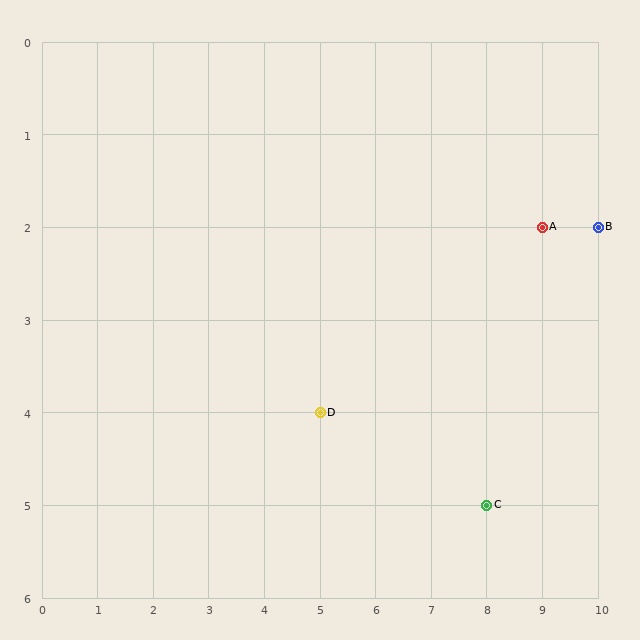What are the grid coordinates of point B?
Point B is at grid coordinates (10, 2).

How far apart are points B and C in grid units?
Points B and C are 2 columns and 3 rows apart (about 3.6 grid units diagonally).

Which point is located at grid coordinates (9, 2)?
Point A is at (9, 2).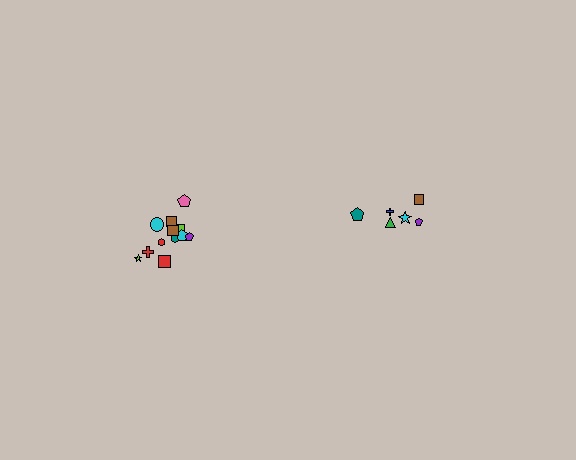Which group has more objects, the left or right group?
The left group.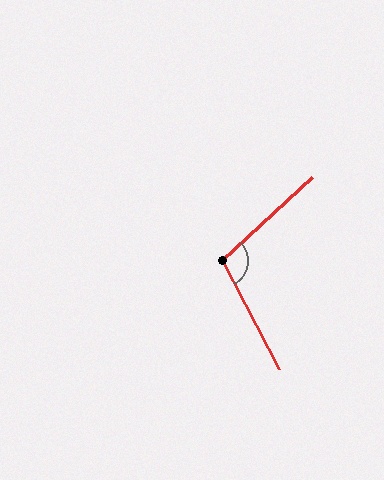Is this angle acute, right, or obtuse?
It is obtuse.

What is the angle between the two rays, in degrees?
Approximately 105 degrees.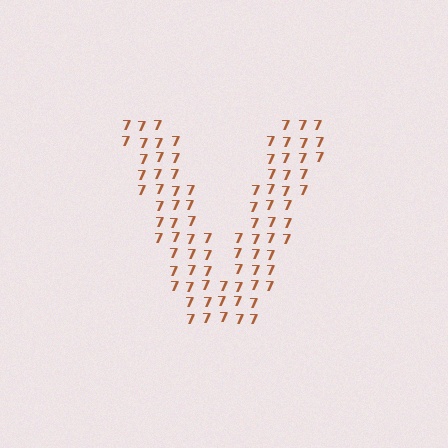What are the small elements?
The small elements are digit 7's.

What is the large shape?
The large shape is the letter V.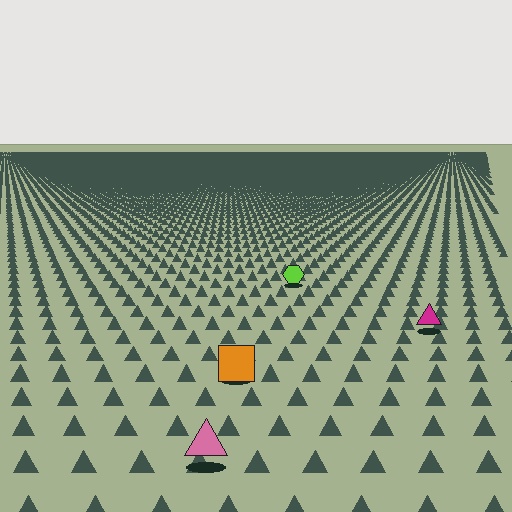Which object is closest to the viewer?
The pink triangle is closest. The texture marks near it are larger and more spread out.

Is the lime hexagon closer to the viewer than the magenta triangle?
No. The magenta triangle is closer — you can tell from the texture gradient: the ground texture is coarser near it.